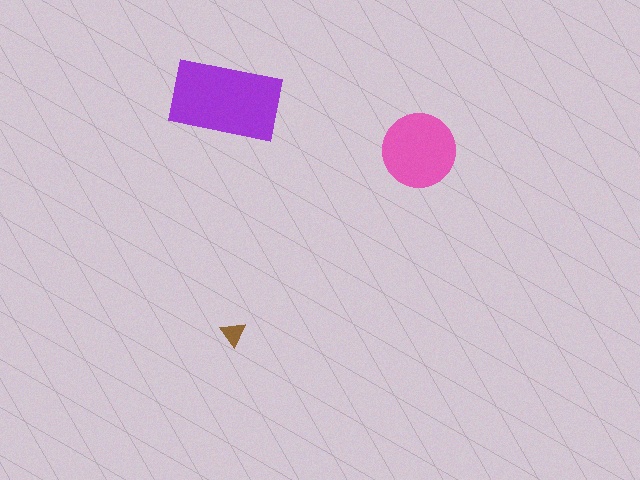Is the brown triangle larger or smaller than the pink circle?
Smaller.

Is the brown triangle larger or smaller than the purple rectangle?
Smaller.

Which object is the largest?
The purple rectangle.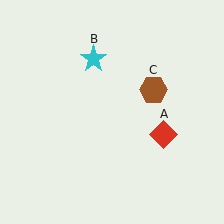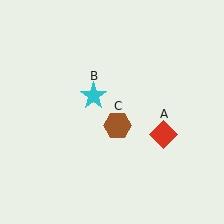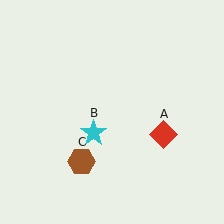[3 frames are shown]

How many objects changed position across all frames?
2 objects changed position: cyan star (object B), brown hexagon (object C).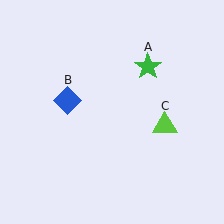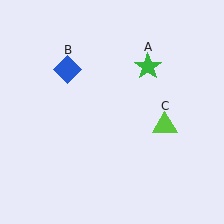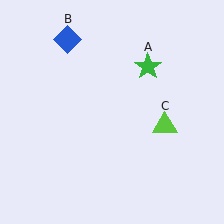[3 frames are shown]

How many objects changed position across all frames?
1 object changed position: blue diamond (object B).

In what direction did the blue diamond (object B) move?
The blue diamond (object B) moved up.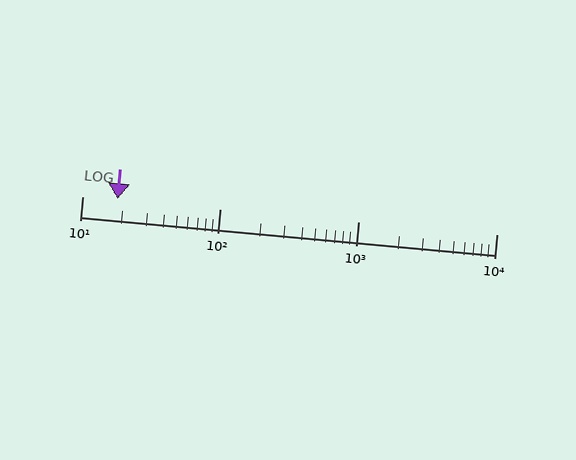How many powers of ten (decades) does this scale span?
The scale spans 3 decades, from 10 to 10000.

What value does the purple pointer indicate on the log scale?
The pointer indicates approximately 18.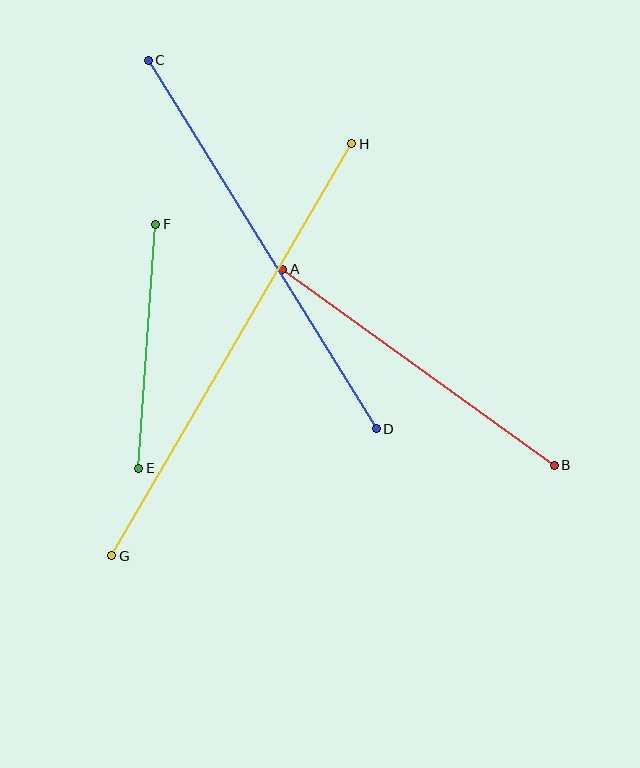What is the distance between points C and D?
The distance is approximately 434 pixels.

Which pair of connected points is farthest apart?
Points G and H are farthest apart.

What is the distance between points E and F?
The distance is approximately 245 pixels.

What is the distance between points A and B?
The distance is approximately 335 pixels.